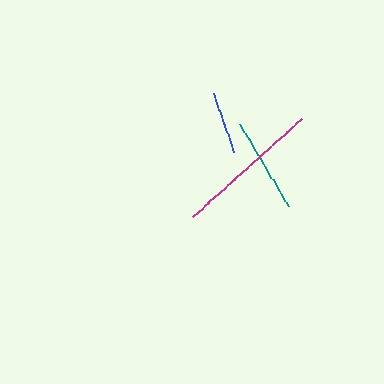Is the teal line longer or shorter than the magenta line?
The magenta line is longer than the teal line.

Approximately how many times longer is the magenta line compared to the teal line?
The magenta line is approximately 1.5 times the length of the teal line.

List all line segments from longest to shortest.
From longest to shortest: magenta, teal, blue.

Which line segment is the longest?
The magenta line is the longest at approximately 147 pixels.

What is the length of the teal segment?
The teal segment is approximately 96 pixels long.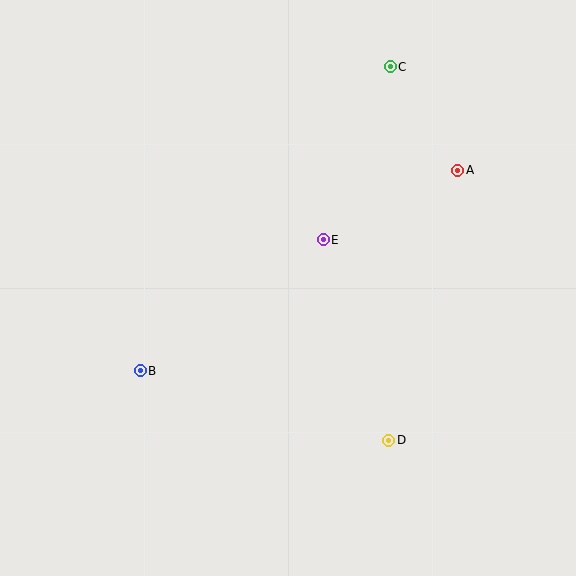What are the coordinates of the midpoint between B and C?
The midpoint between B and C is at (265, 219).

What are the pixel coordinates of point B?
Point B is at (140, 371).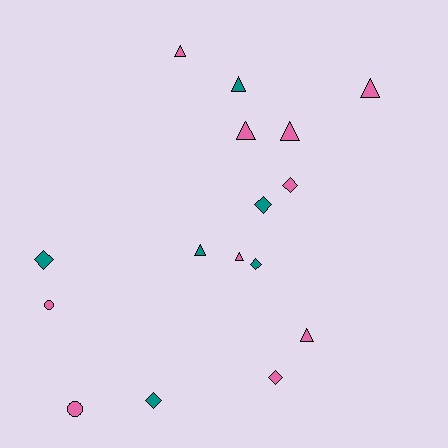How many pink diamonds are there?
There are 2 pink diamonds.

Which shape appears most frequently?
Triangle, with 8 objects.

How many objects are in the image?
There are 16 objects.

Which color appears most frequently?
Pink, with 10 objects.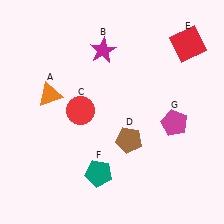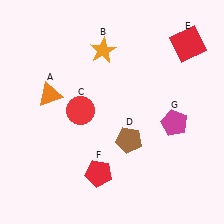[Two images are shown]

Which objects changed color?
B changed from magenta to orange. F changed from teal to red.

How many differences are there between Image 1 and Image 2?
There are 2 differences between the two images.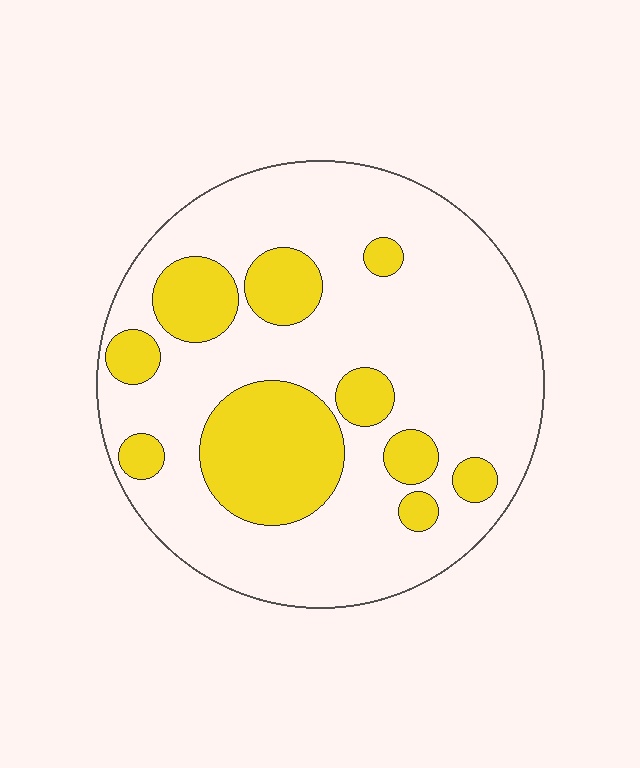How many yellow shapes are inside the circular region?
10.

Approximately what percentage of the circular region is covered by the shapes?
Approximately 25%.